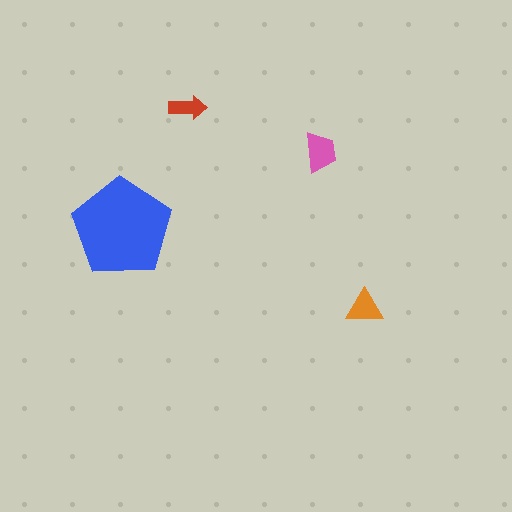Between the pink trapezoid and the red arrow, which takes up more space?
The pink trapezoid.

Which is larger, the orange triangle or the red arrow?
The orange triangle.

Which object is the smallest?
The red arrow.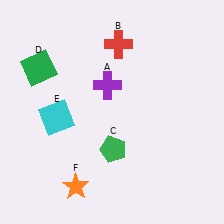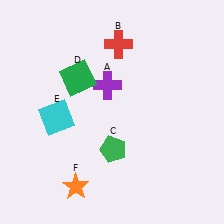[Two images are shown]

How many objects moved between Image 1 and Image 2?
1 object moved between the two images.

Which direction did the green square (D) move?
The green square (D) moved right.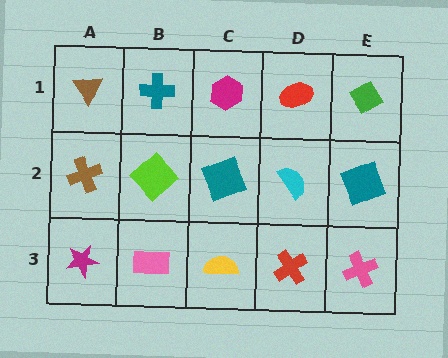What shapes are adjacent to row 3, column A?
A brown cross (row 2, column A), a pink rectangle (row 3, column B).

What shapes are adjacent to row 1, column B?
A lime diamond (row 2, column B), a brown triangle (row 1, column A), a magenta hexagon (row 1, column C).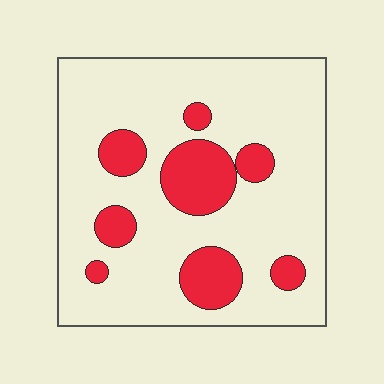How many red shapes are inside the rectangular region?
8.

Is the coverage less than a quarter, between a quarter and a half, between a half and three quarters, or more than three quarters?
Less than a quarter.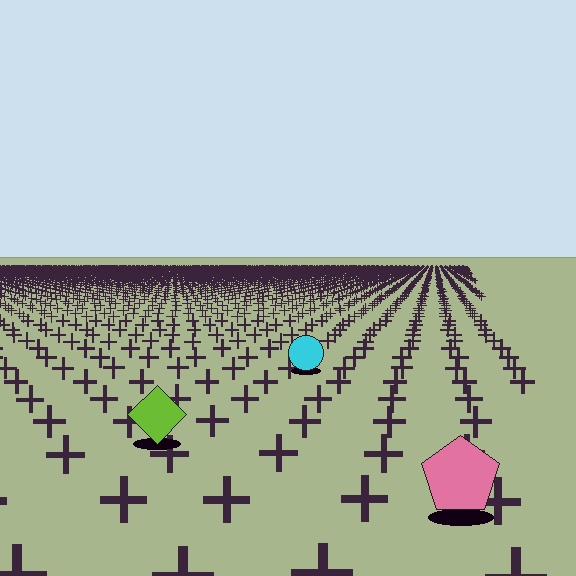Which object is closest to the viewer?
The pink pentagon is closest. The texture marks near it are larger and more spread out.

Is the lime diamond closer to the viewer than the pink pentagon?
No. The pink pentagon is closer — you can tell from the texture gradient: the ground texture is coarser near it.